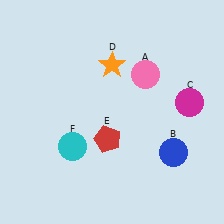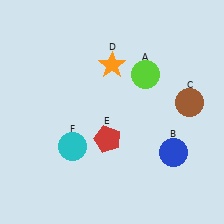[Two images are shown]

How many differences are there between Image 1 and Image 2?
There are 2 differences between the two images.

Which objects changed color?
A changed from pink to lime. C changed from magenta to brown.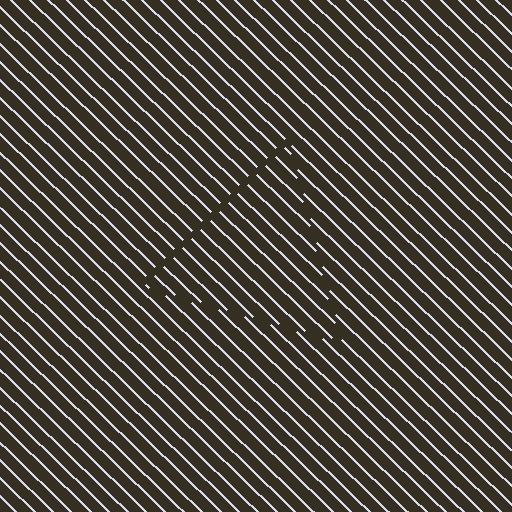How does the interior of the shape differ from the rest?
The interior of the shape contains the same grating, shifted by half a period — the contour is defined by the phase discontinuity where line-ends from the inner and outer gratings abut.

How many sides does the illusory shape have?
3 sides — the line-ends trace a triangle.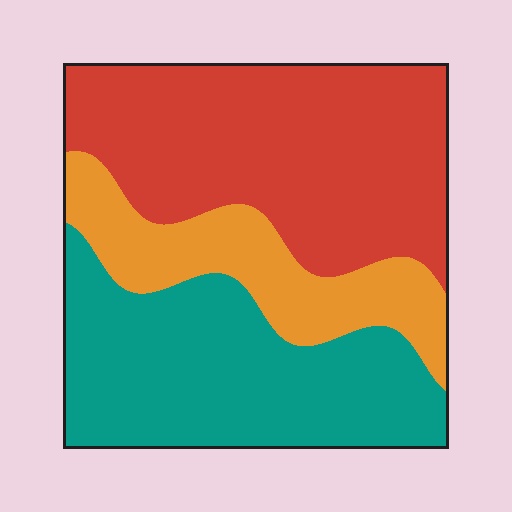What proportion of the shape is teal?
Teal covers roughly 35% of the shape.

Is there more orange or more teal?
Teal.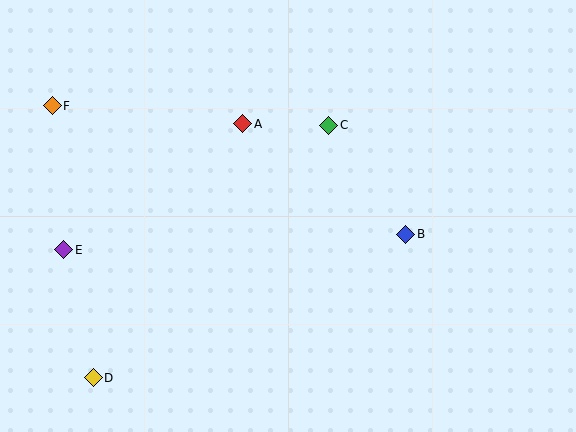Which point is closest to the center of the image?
Point C at (329, 125) is closest to the center.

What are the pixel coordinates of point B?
Point B is at (406, 234).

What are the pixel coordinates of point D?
Point D is at (93, 378).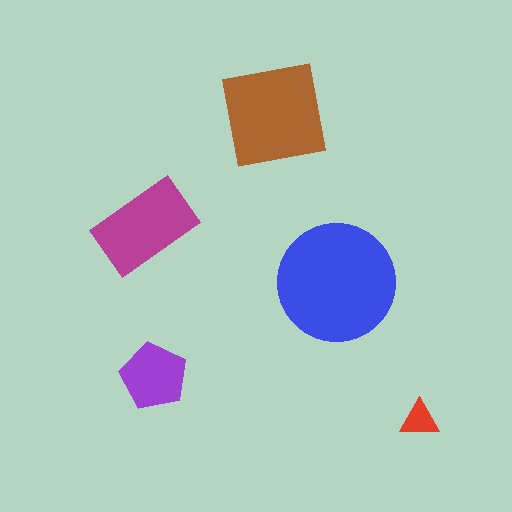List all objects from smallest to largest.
The red triangle, the purple pentagon, the magenta rectangle, the brown square, the blue circle.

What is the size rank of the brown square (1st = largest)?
2nd.